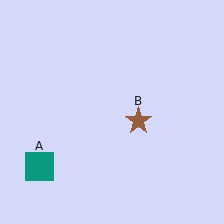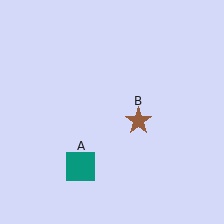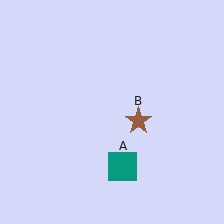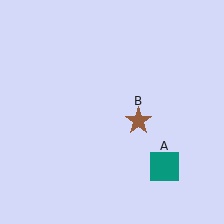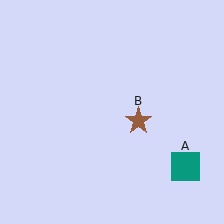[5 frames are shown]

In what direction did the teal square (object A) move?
The teal square (object A) moved right.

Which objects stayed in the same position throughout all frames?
Brown star (object B) remained stationary.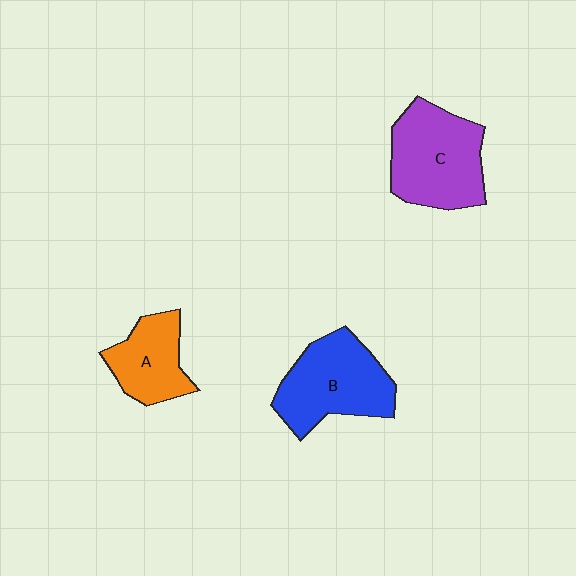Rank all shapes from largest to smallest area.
From largest to smallest: C (purple), B (blue), A (orange).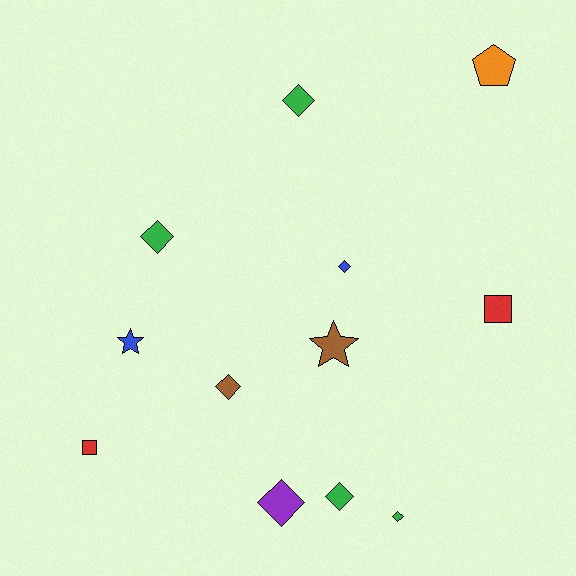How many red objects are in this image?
There are 2 red objects.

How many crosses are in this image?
There are no crosses.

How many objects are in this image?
There are 12 objects.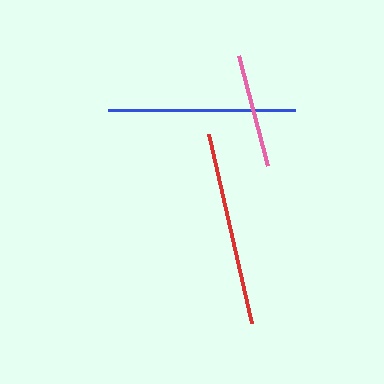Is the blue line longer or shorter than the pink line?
The blue line is longer than the pink line.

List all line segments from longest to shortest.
From longest to shortest: red, blue, pink.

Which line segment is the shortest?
The pink line is the shortest at approximately 113 pixels.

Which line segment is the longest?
The red line is the longest at approximately 194 pixels.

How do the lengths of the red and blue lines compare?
The red and blue lines are approximately the same length.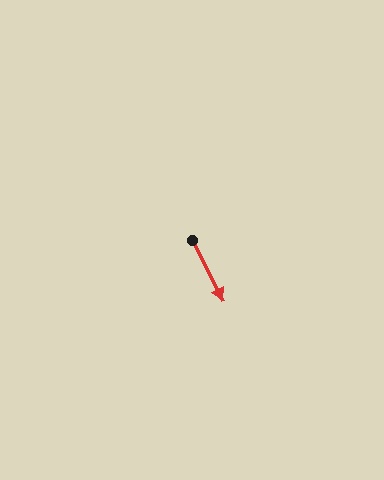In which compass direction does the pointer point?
Southeast.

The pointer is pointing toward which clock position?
Roughly 5 o'clock.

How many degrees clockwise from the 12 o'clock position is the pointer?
Approximately 153 degrees.